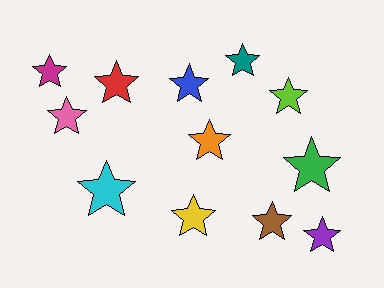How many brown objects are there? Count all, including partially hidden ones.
There is 1 brown object.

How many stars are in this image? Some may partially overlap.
There are 12 stars.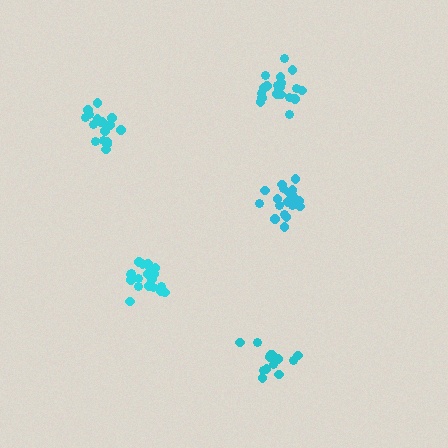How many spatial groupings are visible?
There are 5 spatial groupings.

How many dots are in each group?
Group 1: 18 dots, Group 2: 15 dots, Group 3: 18 dots, Group 4: 21 dots, Group 5: 21 dots (93 total).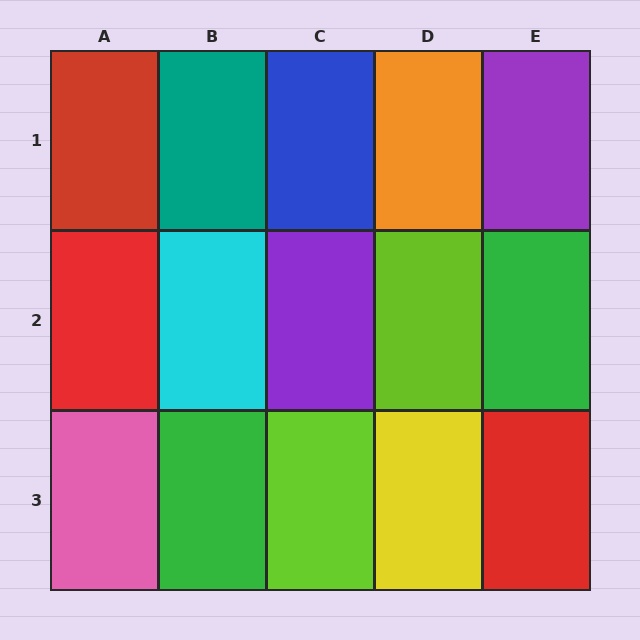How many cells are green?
2 cells are green.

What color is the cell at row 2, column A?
Red.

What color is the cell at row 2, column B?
Cyan.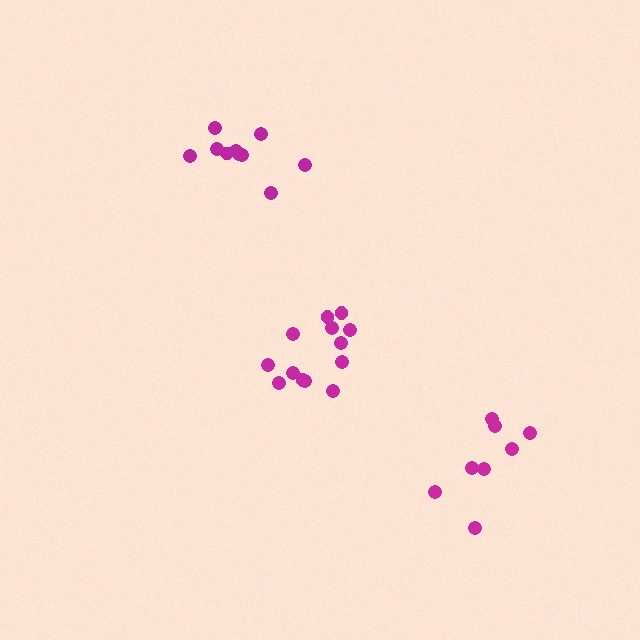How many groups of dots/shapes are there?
There are 3 groups.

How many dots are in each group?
Group 1: 8 dots, Group 2: 10 dots, Group 3: 13 dots (31 total).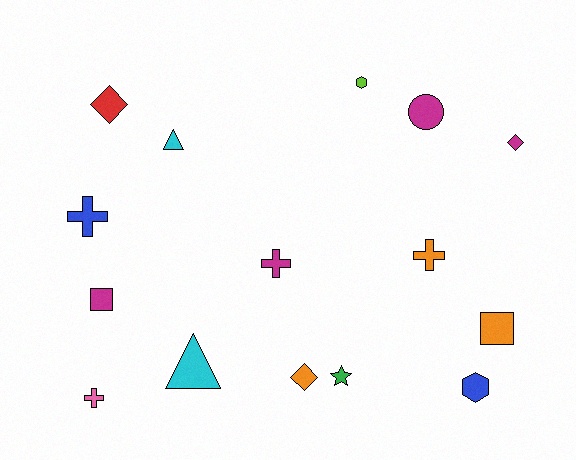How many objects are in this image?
There are 15 objects.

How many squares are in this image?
There are 2 squares.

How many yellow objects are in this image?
There are no yellow objects.